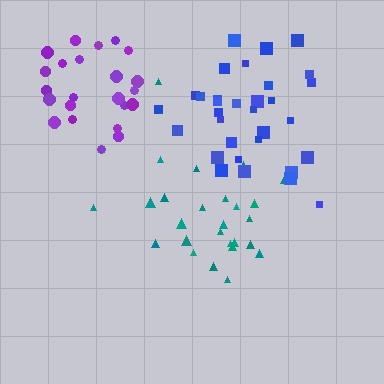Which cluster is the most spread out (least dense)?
Teal.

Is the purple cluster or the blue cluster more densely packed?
Purple.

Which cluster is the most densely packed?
Purple.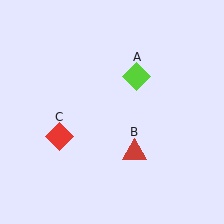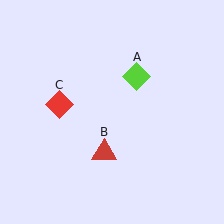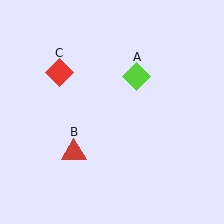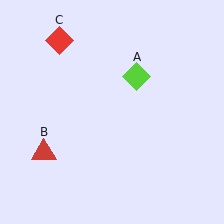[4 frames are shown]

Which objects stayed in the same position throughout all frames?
Lime diamond (object A) remained stationary.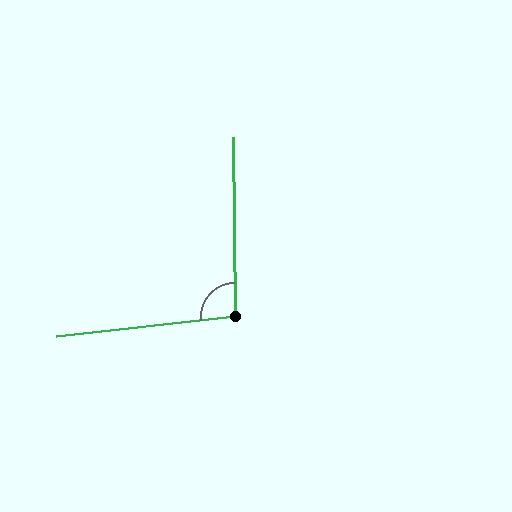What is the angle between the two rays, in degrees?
Approximately 96 degrees.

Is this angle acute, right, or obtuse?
It is obtuse.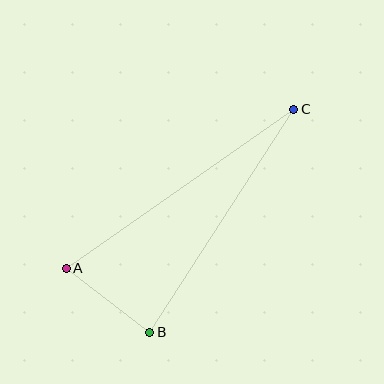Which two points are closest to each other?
Points A and B are closest to each other.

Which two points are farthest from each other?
Points A and C are farthest from each other.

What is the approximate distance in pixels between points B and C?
The distance between B and C is approximately 265 pixels.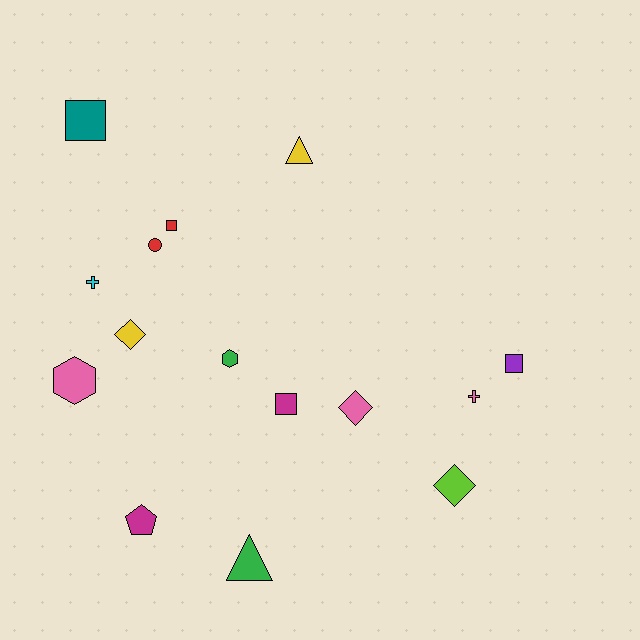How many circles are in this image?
There is 1 circle.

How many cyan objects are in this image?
There is 1 cyan object.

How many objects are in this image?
There are 15 objects.